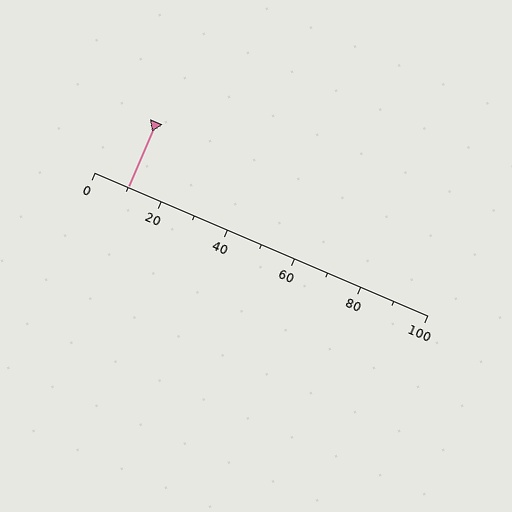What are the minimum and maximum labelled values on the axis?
The axis runs from 0 to 100.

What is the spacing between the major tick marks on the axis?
The major ticks are spaced 20 apart.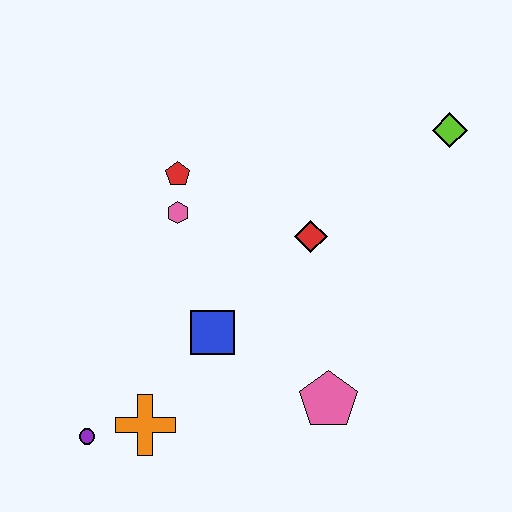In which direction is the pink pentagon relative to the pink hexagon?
The pink pentagon is below the pink hexagon.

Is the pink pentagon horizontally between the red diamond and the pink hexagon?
No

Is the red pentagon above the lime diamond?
No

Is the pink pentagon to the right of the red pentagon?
Yes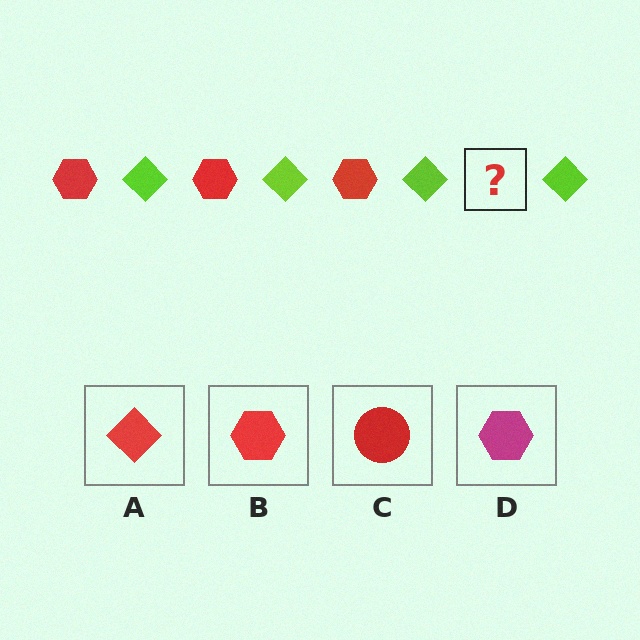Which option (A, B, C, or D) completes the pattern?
B.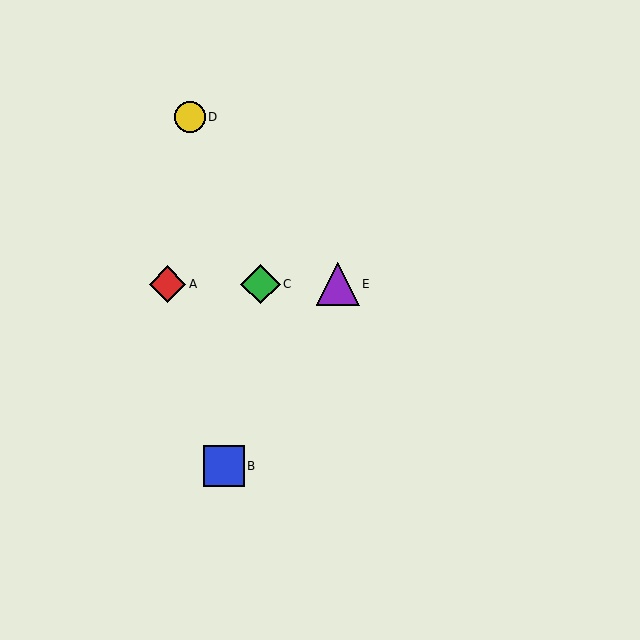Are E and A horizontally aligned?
Yes, both are at y≈284.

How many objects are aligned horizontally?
3 objects (A, C, E) are aligned horizontally.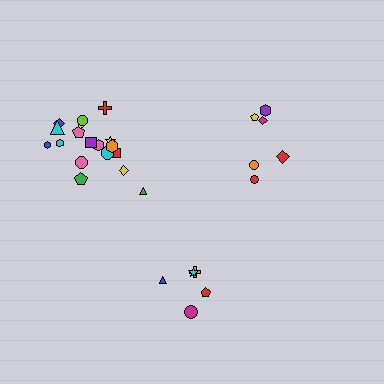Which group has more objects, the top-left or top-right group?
The top-left group.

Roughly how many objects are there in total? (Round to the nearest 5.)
Roughly 30 objects in total.